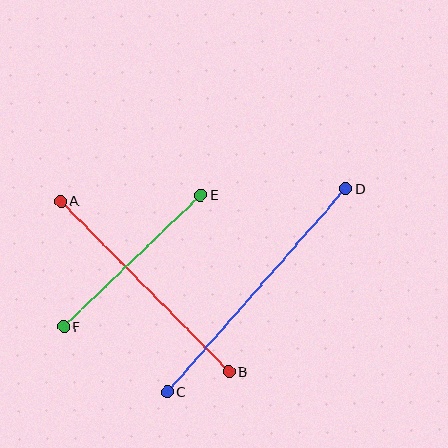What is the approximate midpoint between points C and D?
The midpoint is at approximately (257, 291) pixels.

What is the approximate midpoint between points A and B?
The midpoint is at approximately (145, 286) pixels.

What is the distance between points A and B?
The distance is approximately 239 pixels.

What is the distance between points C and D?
The distance is approximately 271 pixels.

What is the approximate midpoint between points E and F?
The midpoint is at approximately (132, 261) pixels.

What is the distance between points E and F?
The distance is approximately 190 pixels.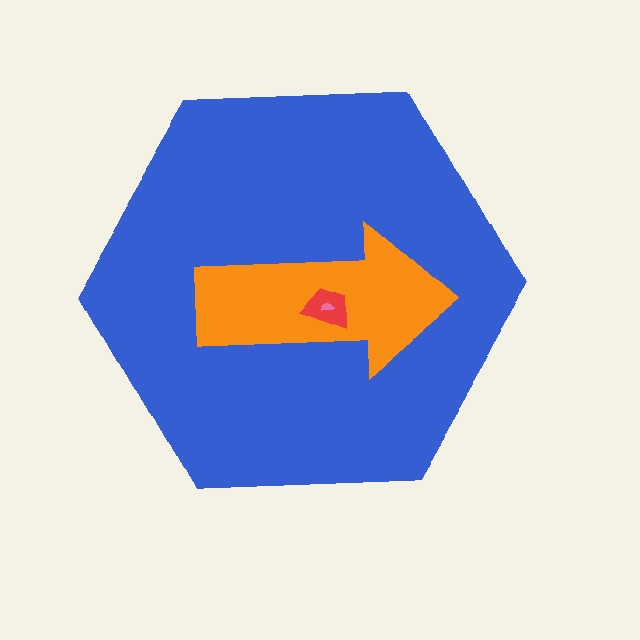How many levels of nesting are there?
4.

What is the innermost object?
The pink semicircle.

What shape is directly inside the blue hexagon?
The orange arrow.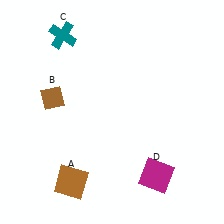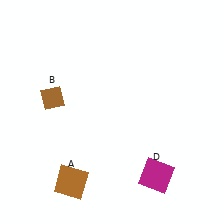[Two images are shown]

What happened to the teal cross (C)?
The teal cross (C) was removed in Image 2. It was in the top-left area of Image 1.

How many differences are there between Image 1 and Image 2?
There is 1 difference between the two images.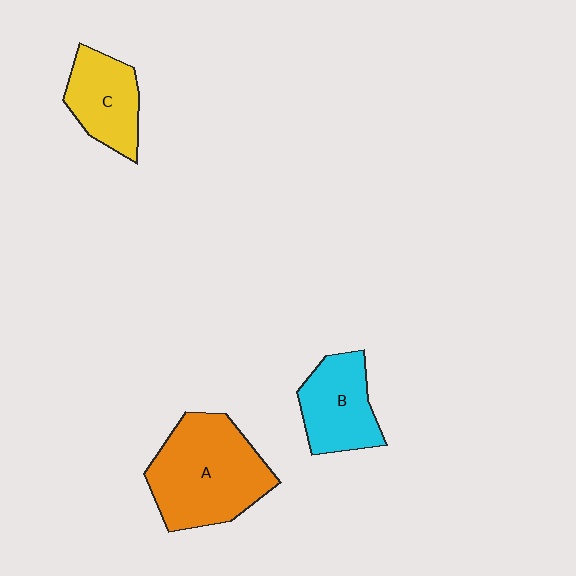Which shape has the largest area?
Shape A (orange).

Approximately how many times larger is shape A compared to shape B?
Approximately 1.7 times.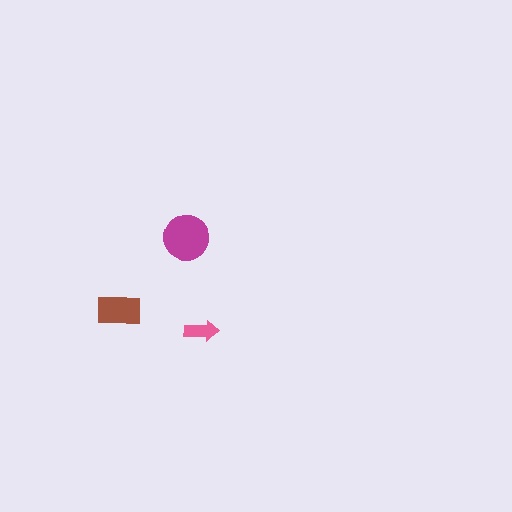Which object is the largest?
The magenta circle.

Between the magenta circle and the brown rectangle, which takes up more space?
The magenta circle.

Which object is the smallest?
The pink arrow.